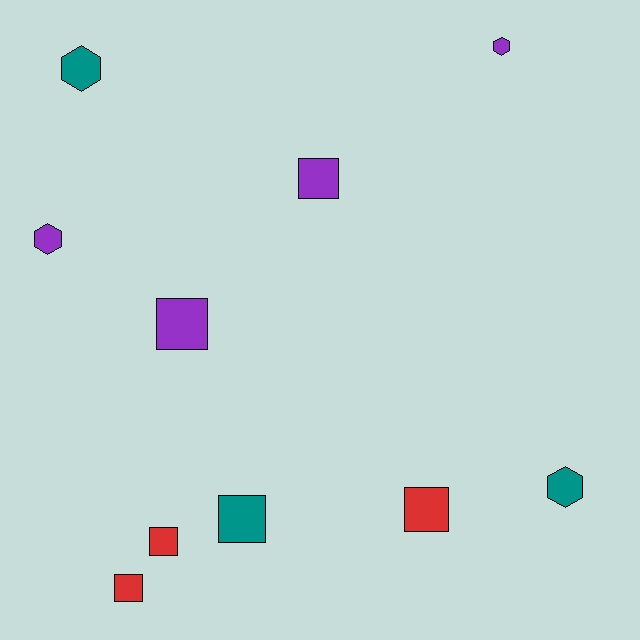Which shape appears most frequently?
Square, with 6 objects.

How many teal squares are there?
There is 1 teal square.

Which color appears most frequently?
Purple, with 4 objects.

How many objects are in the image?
There are 10 objects.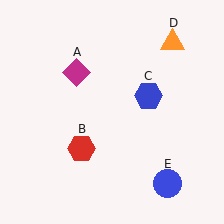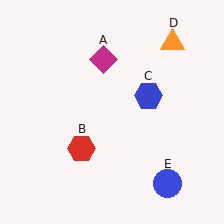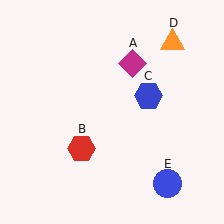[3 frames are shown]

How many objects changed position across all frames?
1 object changed position: magenta diamond (object A).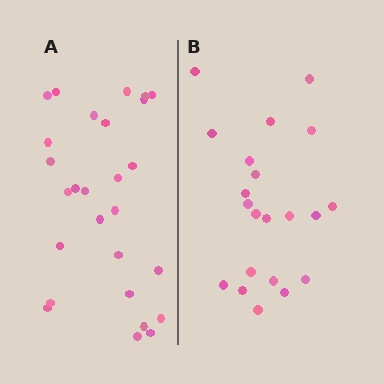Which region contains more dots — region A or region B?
Region A (the left region) has more dots.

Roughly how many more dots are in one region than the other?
Region A has about 6 more dots than region B.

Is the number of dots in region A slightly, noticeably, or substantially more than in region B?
Region A has noticeably more, but not dramatically so. The ratio is roughly 1.3 to 1.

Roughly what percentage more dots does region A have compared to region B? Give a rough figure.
About 30% more.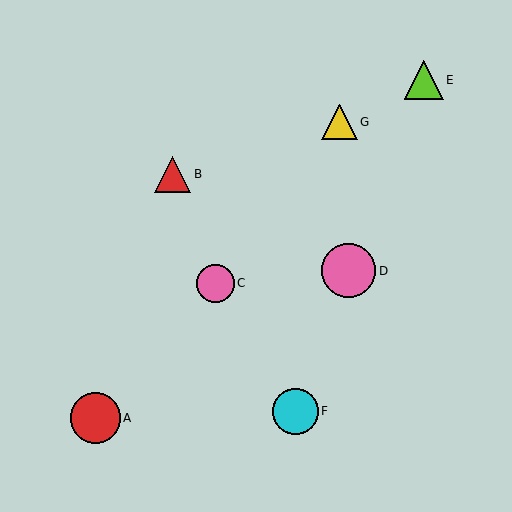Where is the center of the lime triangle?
The center of the lime triangle is at (424, 80).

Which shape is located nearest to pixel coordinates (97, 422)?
The red circle (labeled A) at (95, 418) is nearest to that location.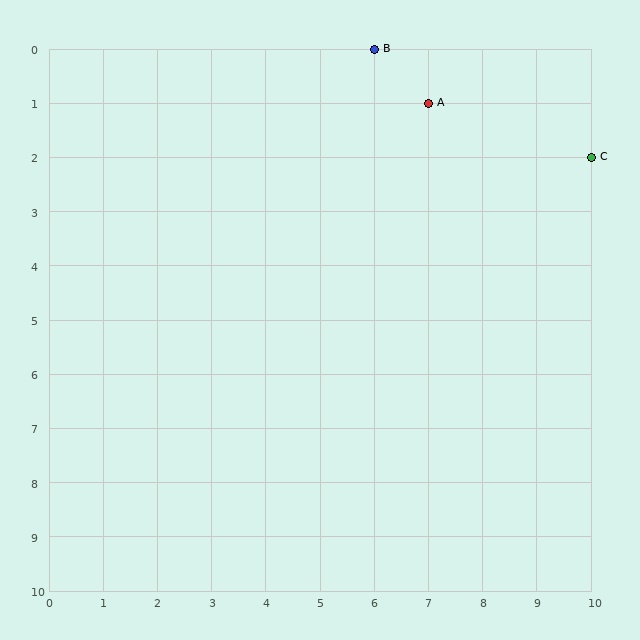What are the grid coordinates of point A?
Point A is at grid coordinates (7, 1).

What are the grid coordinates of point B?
Point B is at grid coordinates (6, 0).